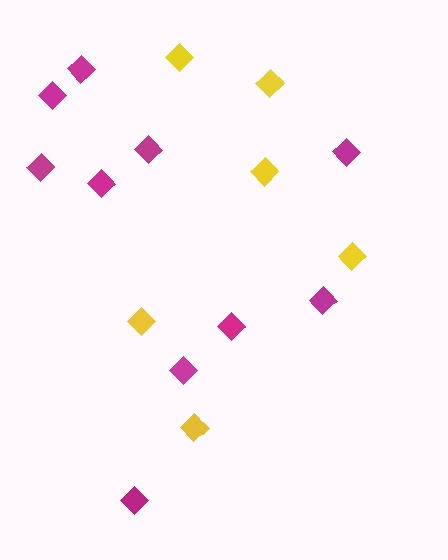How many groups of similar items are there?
There are 2 groups: one group of magenta diamonds (10) and one group of yellow diamonds (6).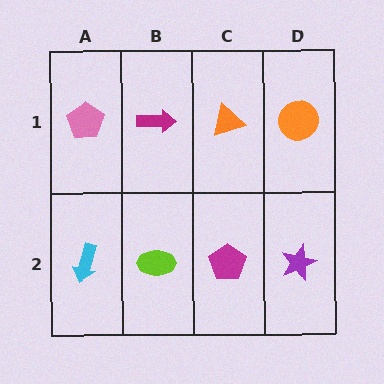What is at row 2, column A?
A cyan arrow.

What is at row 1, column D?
An orange circle.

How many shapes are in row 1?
4 shapes.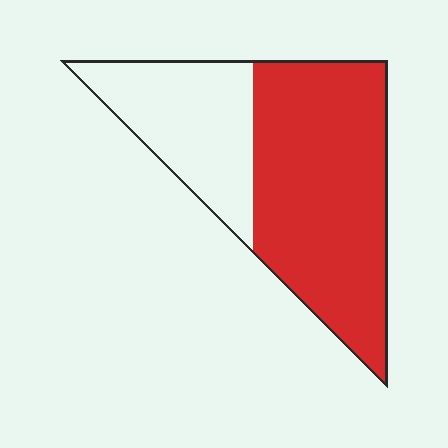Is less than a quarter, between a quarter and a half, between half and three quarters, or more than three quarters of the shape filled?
Between half and three quarters.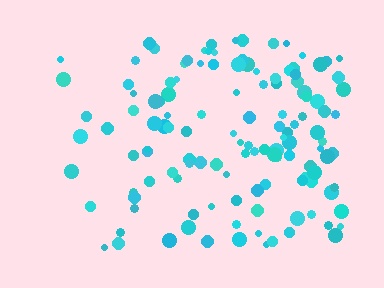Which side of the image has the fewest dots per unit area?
The left.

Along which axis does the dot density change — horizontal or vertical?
Horizontal.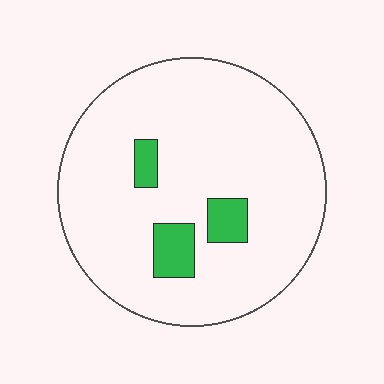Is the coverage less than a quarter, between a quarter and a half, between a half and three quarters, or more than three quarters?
Less than a quarter.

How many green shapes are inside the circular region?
3.